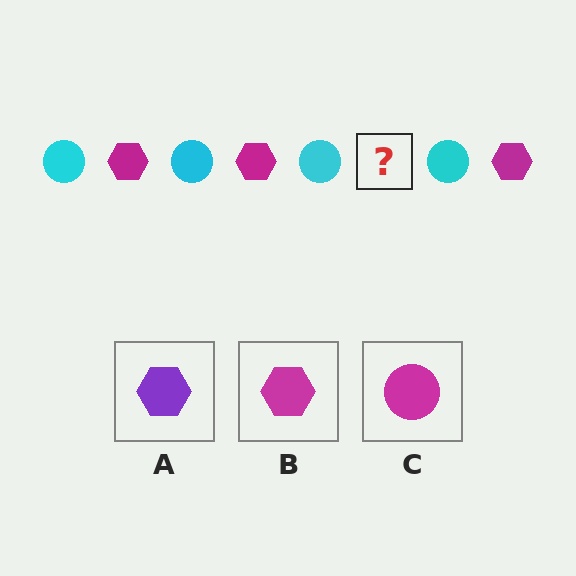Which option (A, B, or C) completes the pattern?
B.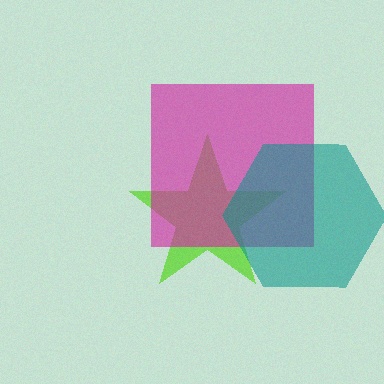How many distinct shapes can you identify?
There are 3 distinct shapes: a lime star, a magenta square, a teal hexagon.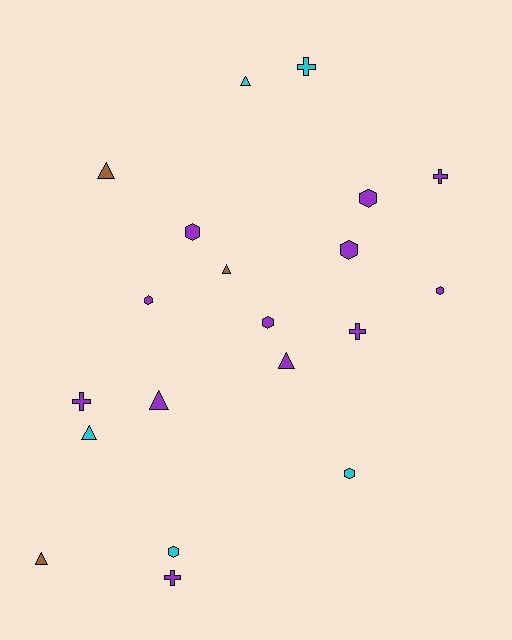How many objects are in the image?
There are 20 objects.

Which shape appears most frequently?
Hexagon, with 8 objects.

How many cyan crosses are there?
There is 1 cyan cross.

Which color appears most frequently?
Purple, with 12 objects.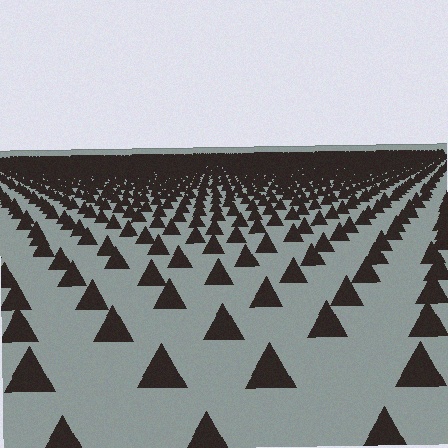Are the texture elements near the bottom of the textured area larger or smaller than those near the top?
Larger. Near the bottom, elements are closer to the viewer and appear at a bigger on-screen size.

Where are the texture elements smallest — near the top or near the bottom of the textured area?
Near the top.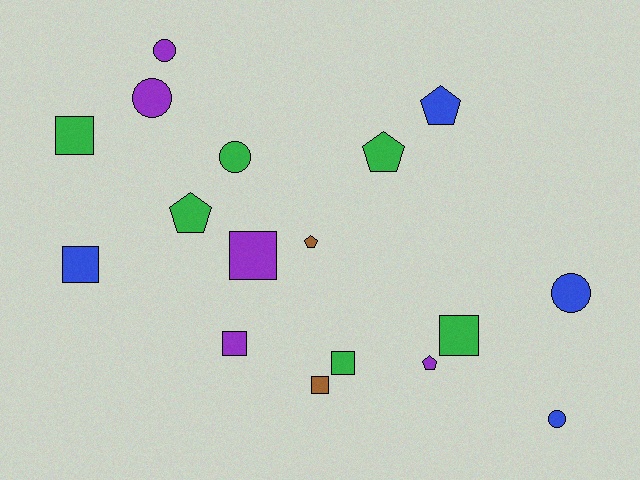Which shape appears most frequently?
Square, with 7 objects.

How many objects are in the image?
There are 17 objects.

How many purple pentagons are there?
There is 1 purple pentagon.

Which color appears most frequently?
Green, with 6 objects.